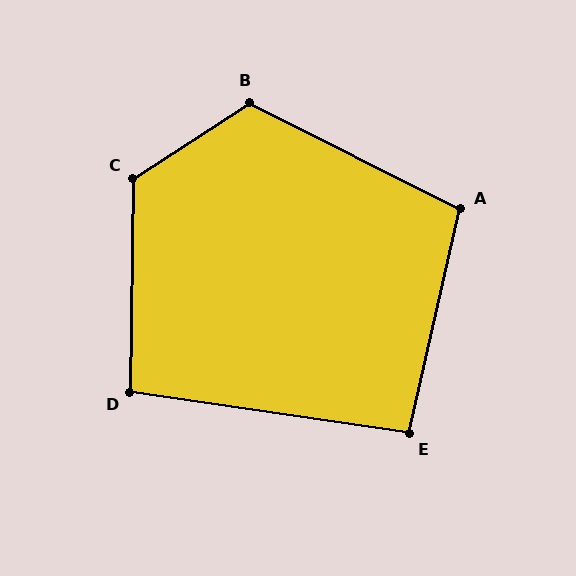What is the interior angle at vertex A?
Approximately 104 degrees (obtuse).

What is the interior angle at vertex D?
Approximately 98 degrees (obtuse).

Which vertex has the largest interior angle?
C, at approximately 124 degrees.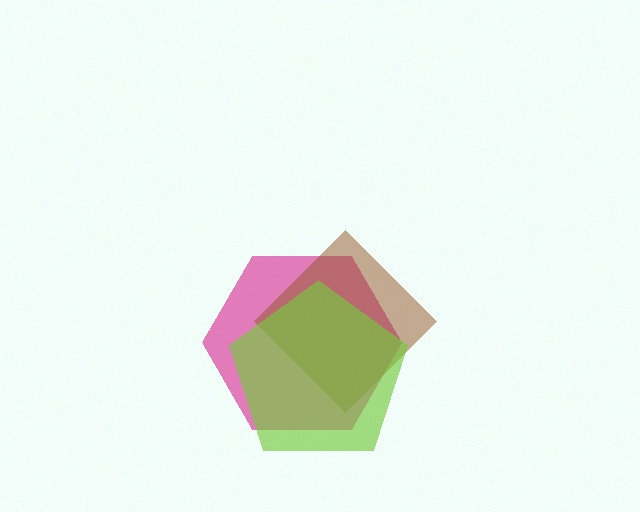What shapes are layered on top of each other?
The layered shapes are: a magenta hexagon, a brown diamond, a lime pentagon.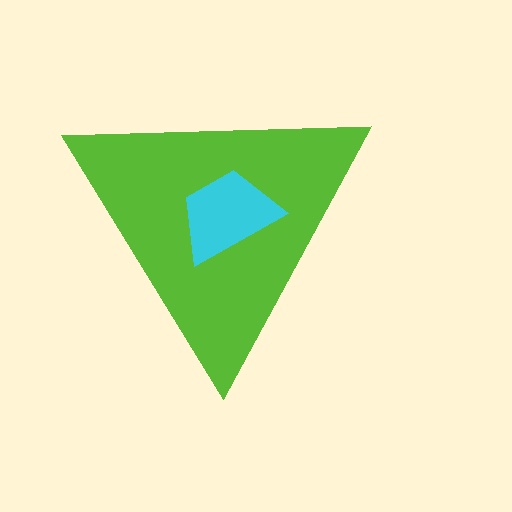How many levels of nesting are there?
2.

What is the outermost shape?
The lime triangle.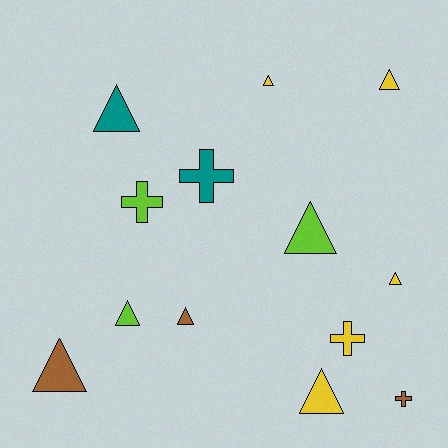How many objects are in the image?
There are 13 objects.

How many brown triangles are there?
There are 2 brown triangles.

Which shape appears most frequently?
Triangle, with 9 objects.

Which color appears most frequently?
Yellow, with 5 objects.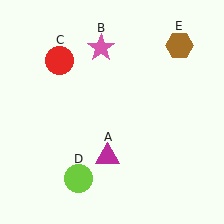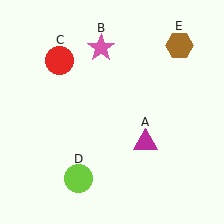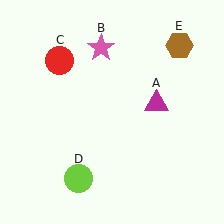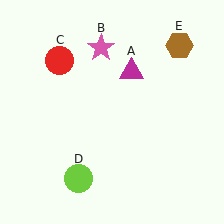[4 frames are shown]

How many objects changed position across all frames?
1 object changed position: magenta triangle (object A).